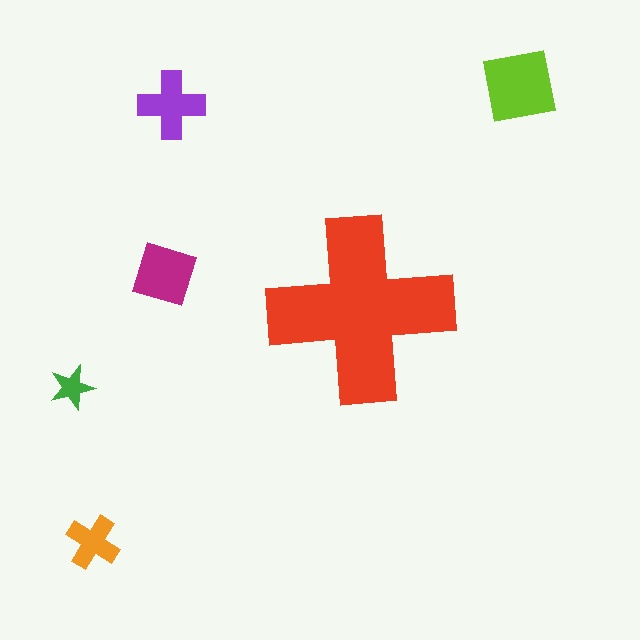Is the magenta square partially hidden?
No, the magenta square is fully visible.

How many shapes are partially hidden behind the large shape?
0 shapes are partially hidden.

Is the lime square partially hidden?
No, the lime square is fully visible.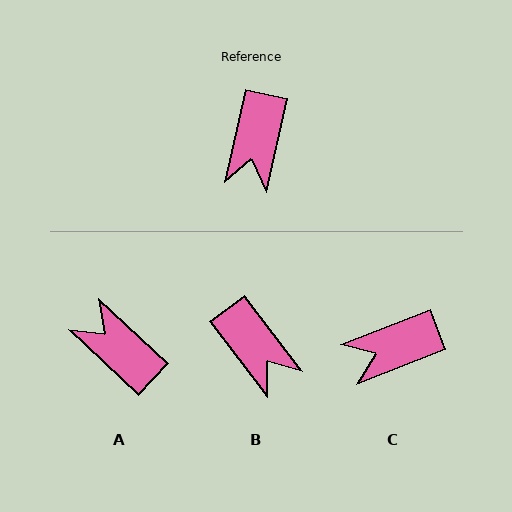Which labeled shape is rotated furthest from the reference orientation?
A, about 120 degrees away.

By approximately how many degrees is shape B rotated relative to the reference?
Approximately 50 degrees counter-clockwise.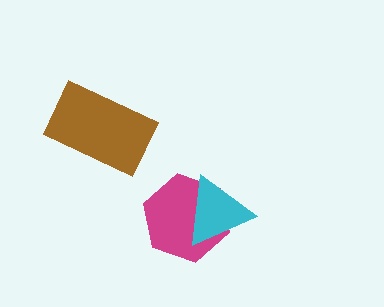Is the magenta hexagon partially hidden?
Yes, it is partially covered by another shape.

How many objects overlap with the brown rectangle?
0 objects overlap with the brown rectangle.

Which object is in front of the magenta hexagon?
The cyan triangle is in front of the magenta hexagon.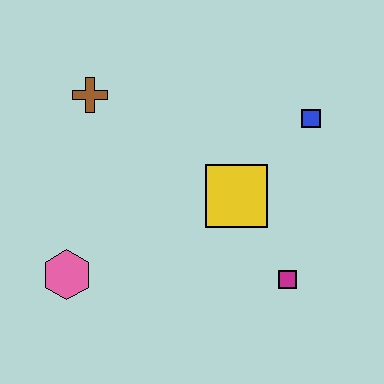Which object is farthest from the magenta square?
The brown cross is farthest from the magenta square.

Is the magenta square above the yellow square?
No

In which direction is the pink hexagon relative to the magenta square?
The pink hexagon is to the left of the magenta square.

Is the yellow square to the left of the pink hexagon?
No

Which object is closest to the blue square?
The yellow square is closest to the blue square.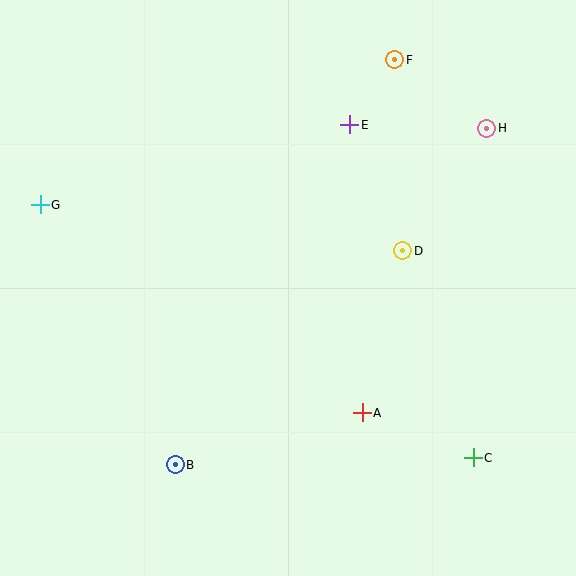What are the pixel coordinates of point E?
Point E is at (350, 125).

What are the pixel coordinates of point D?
Point D is at (403, 251).